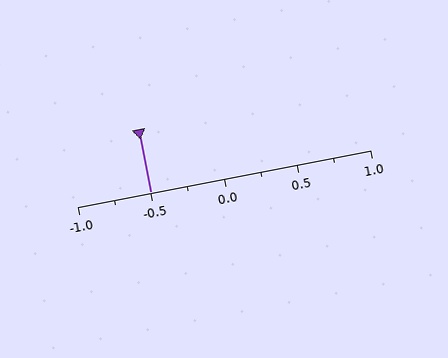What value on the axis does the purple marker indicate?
The marker indicates approximately -0.5.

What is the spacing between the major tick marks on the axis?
The major ticks are spaced 0.5 apart.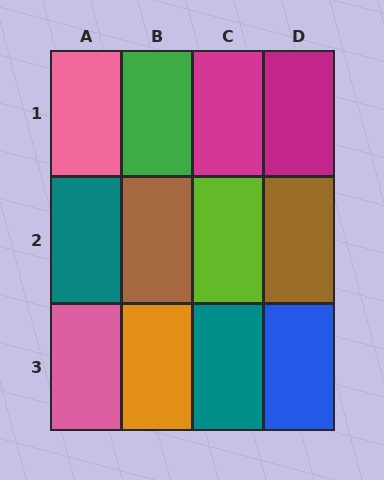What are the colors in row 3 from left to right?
Pink, orange, teal, blue.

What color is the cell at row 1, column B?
Green.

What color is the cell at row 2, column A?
Teal.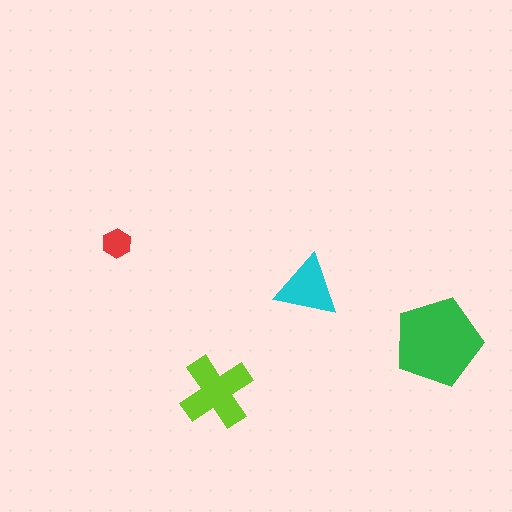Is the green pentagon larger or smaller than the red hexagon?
Larger.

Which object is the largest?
The green pentagon.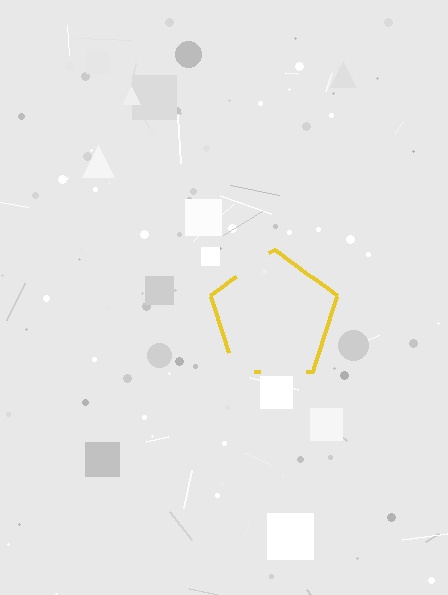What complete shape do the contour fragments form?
The contour fragments form a pentagon.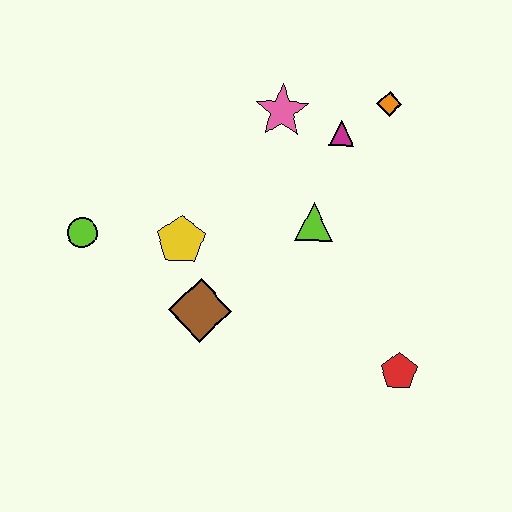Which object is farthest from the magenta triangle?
The lime circle is farthest from the magenta triangle.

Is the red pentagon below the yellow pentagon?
Yes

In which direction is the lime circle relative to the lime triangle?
The lime circle is to the left of the lime triangle.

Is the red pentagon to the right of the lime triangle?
Yes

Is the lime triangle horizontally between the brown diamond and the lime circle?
No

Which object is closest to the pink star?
The magenta triangle is closest to the pink star.